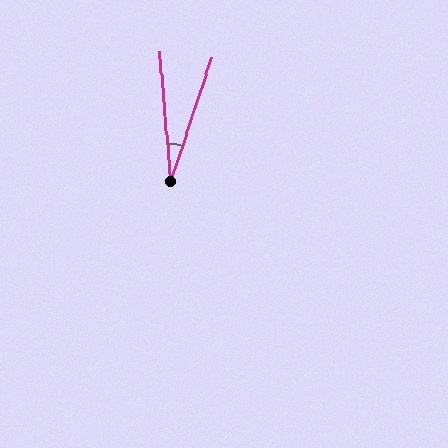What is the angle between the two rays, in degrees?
Approximately 23 degrees.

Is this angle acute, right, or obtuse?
It is acute.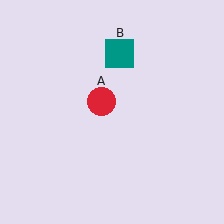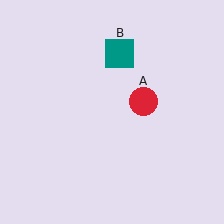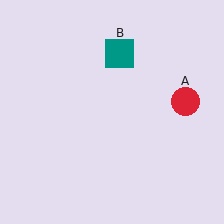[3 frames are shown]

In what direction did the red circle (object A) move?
The red circle (object A) moved right.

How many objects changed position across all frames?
1 object changed position: red circle (object A).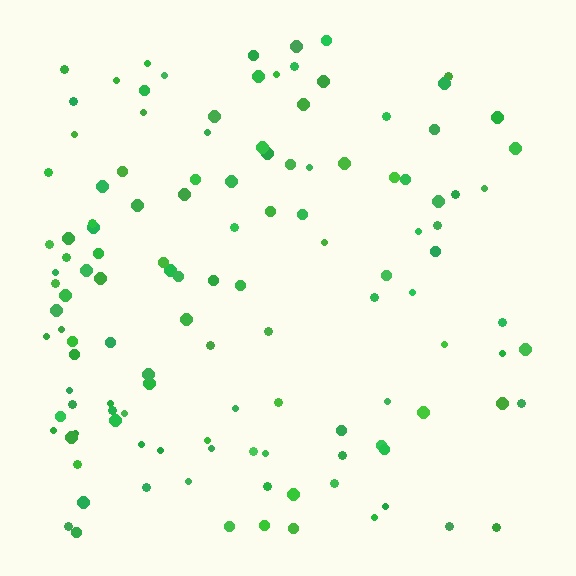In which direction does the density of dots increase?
From right to left, with the left side densest.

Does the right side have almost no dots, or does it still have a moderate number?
Still a moderate number, just noticeably fewer than the left.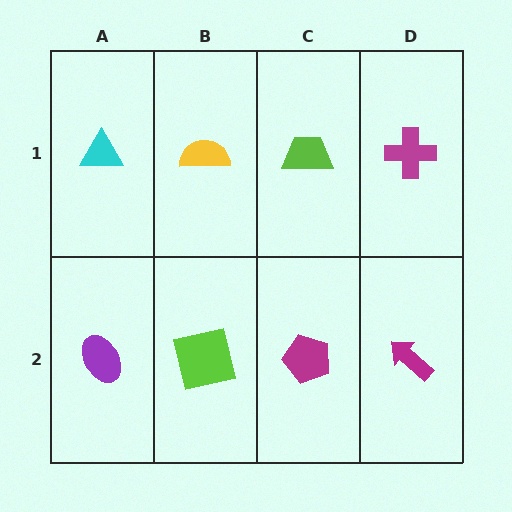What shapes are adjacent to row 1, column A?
A purple ellipse (row 2, column A), a yellow semicircle (row 1, column B).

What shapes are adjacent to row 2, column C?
A lime trapezoid (row 1, column C), a lime square (row 2, column B), a magenta arrow (row 2, column D).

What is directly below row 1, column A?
A purple ellipse.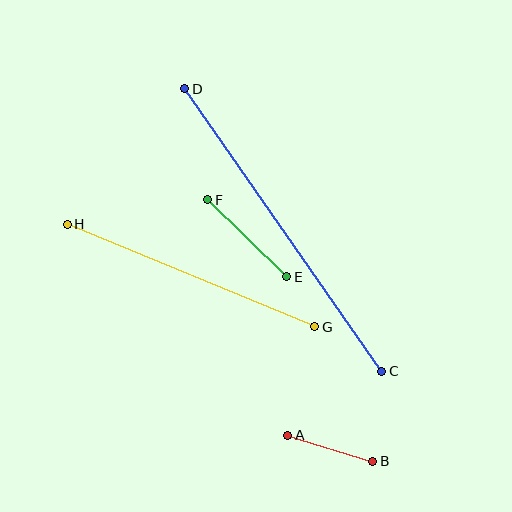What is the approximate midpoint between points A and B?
The midpoint is at approximately (330, 448) pixels.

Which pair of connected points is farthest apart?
Points C and D are farthest apart.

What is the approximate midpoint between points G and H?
The midpoint is at approximately (191, 276) pixels.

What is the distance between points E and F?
The distance is approximately 110 pixels.